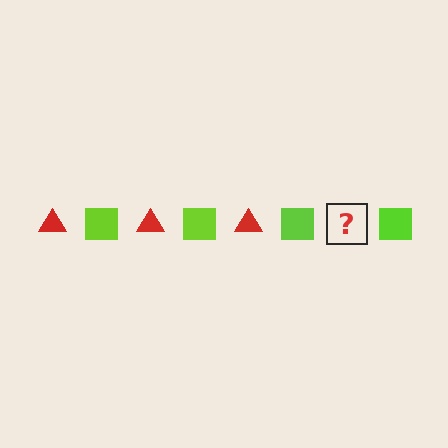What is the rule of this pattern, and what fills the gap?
The rule is that the pattern alternates between red triangle and lime square. The gap should be filled with a red triangle.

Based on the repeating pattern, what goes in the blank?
The blank should be a red triangle.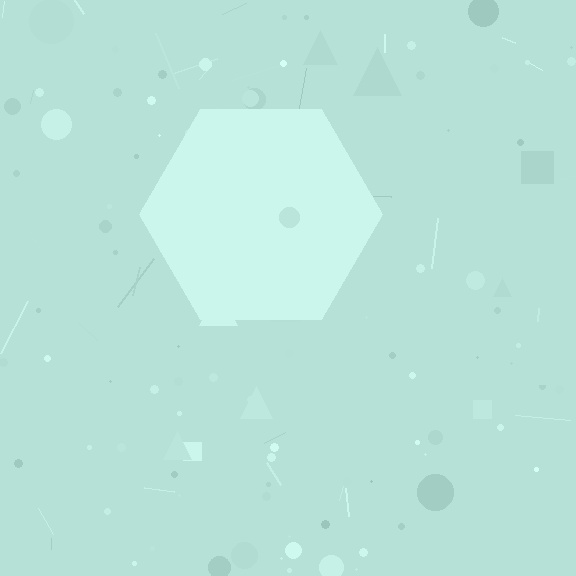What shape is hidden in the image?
A hexagon is hidden in the image.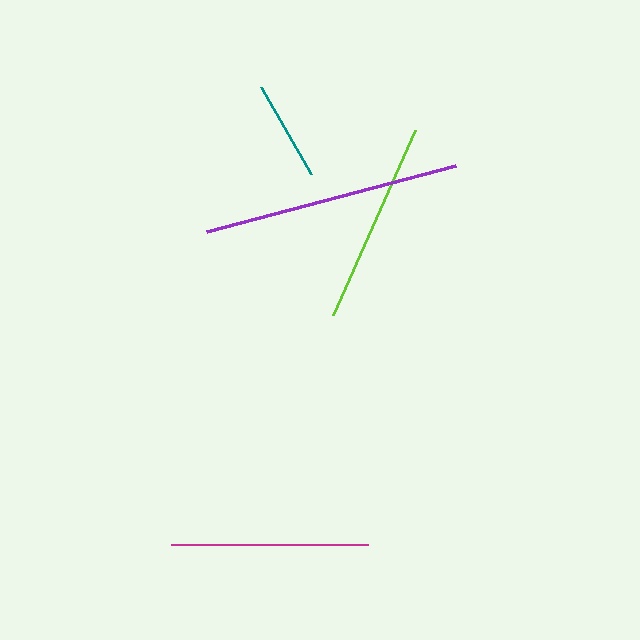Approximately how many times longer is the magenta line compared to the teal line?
The magenta line is approximately 2.0 times the length of the teal line.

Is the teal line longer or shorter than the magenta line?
The magenta line is longer than the teal line.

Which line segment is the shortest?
The teal line is the shortest at approximately 100 pixels.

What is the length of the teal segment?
The teal segment is approximately 100 pixels long.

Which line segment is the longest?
The purple line is the longest at approximately 257 pixels.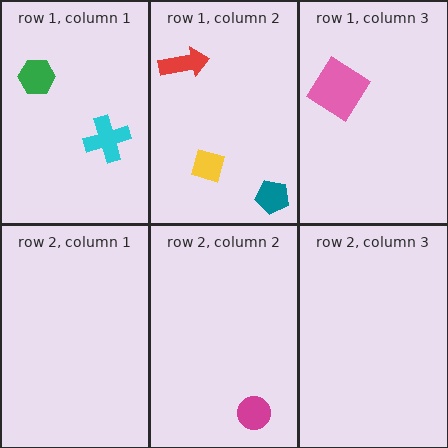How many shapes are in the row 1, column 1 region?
2.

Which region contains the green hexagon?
The row 1, column 1 region.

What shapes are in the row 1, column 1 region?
The green hexagon, the cyan cross.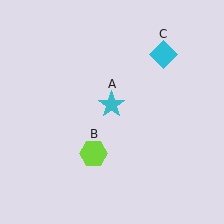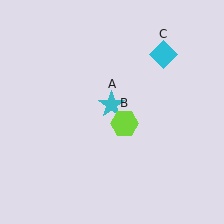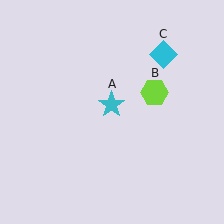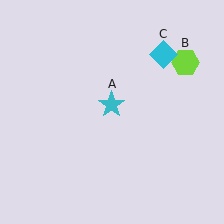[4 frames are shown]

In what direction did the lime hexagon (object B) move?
The lime hexagon (object B) moved up and to the right.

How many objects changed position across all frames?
1 object changed position: lime hexagon (object B).